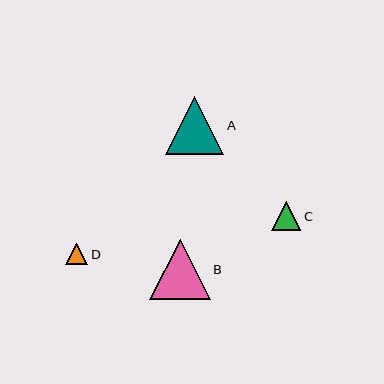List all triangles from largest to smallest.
From largest to smallest: B, A, C, D.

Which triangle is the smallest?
Triangle D is the smallest with a size of approximately 22 pixels.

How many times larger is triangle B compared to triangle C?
Triangle B is approximately 2.1 times the size of triangle C.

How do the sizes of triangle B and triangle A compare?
Triangle B and triangle A are approximately the same size.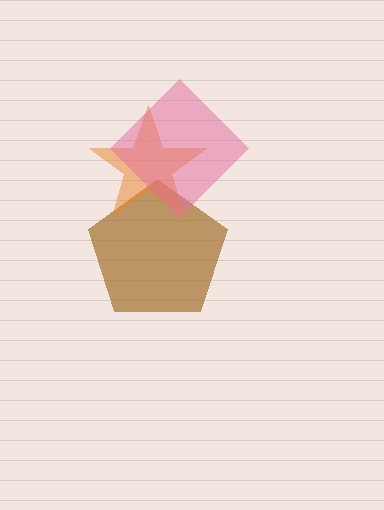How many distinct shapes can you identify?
There are 3 distinct shapes: a brown pentagon, an orange star, a pink diamond.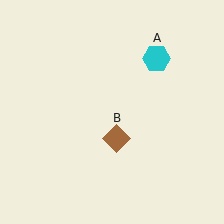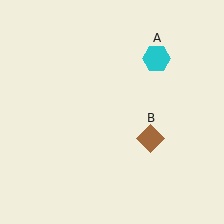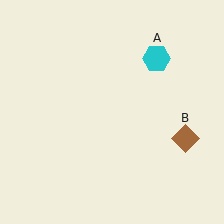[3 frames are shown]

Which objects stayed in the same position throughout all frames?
Cyan hexagon (object A) remained stationary.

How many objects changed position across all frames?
1 object changed position: brown diamond (object B).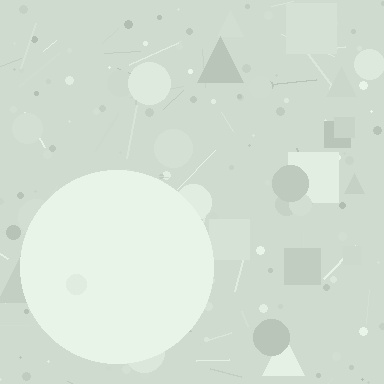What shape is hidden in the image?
A circle is hidden in the image.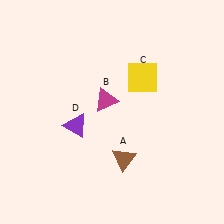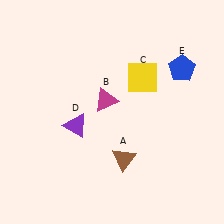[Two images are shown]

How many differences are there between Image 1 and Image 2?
There is 1 difference between the two images.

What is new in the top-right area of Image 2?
A blue pentagon (E) was added in the top-right area of Image 2.